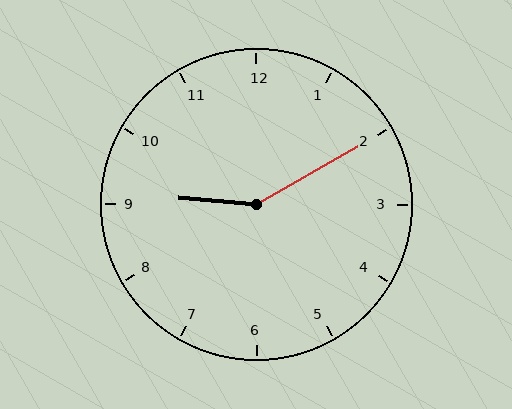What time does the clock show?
9:10.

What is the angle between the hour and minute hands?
Approximately 145 degrees.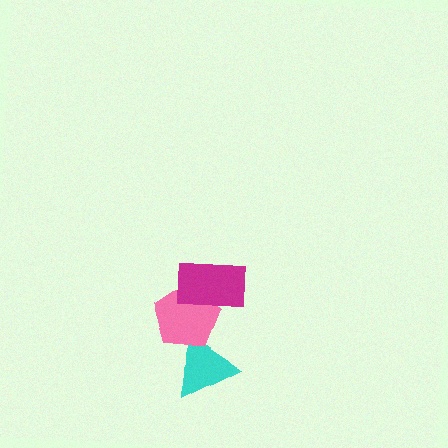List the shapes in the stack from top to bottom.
From top to bottom: the magenta rectangle, the pink pentagon, the cyan triangle.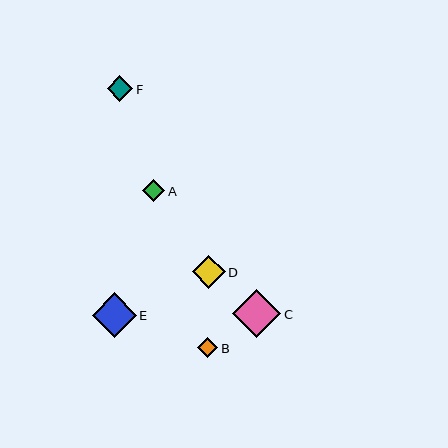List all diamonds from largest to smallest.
From largest to smallest: C, E, D, F, A, B.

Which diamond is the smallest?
Diamond B is the smallest with a size of approximately 20 pixels.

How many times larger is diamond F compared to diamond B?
Diamond F is approximately 1.3 times the size of diamond B.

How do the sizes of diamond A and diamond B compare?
Diamond A and diamond B are approximately the same size.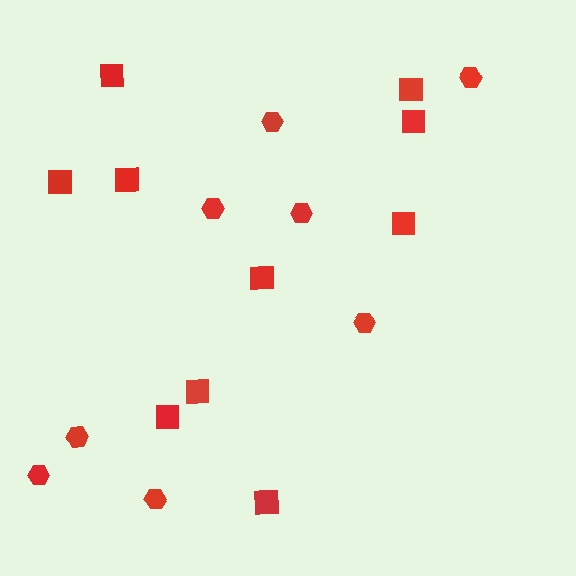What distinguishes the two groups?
There are 2 groups: one group of squares (10) and one group of hexagons (8).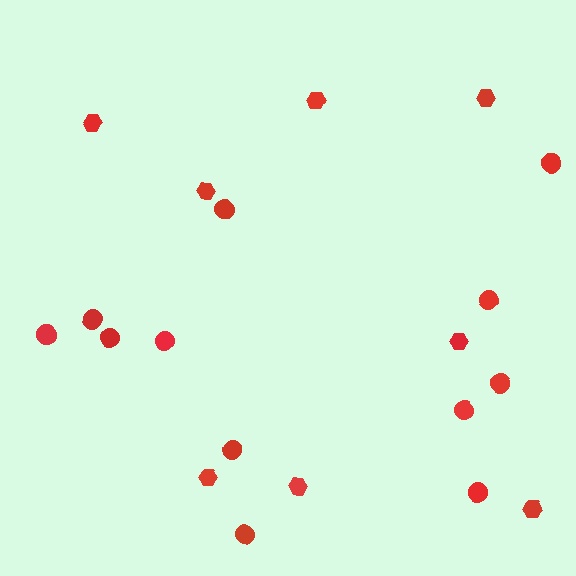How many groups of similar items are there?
There are 2 groups: one group of circles (12) and one group of hexagons (8).